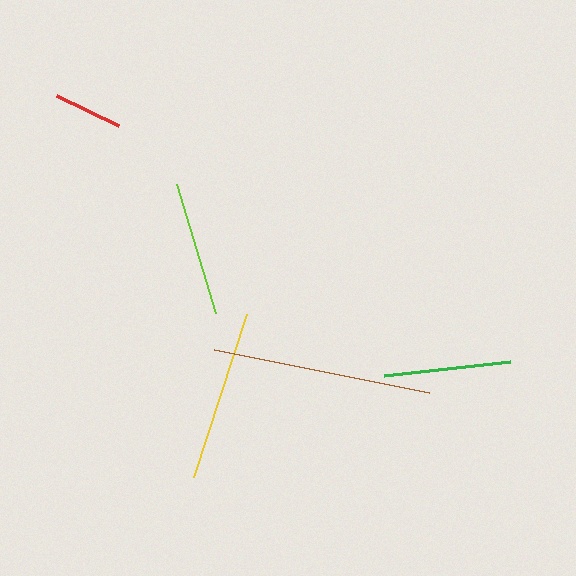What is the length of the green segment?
The green segment is approximately 126 pixels long.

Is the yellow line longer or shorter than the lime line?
The yellow line is longer than the lime line.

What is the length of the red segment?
The red segment is approximately 70 pixels long.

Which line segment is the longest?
The brown line is the longest at approximately 219 pixels.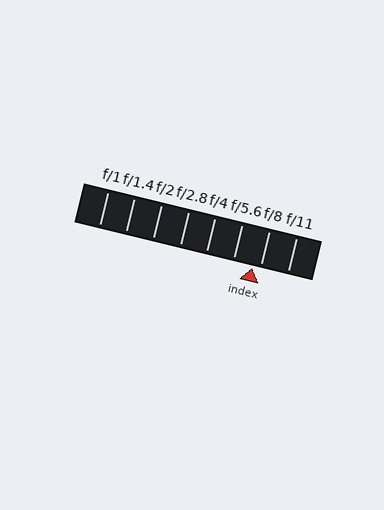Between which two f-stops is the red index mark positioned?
The index mark is between f/5.6 and f/8.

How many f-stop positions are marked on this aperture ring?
There are 8 f-stop positions marked.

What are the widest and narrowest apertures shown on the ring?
The widest aperture shown is f/1 and the narrowest is f/11.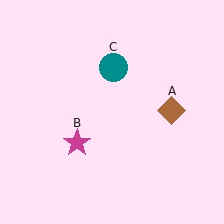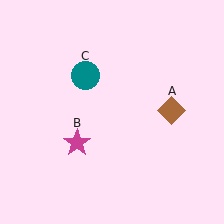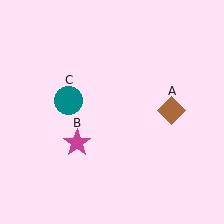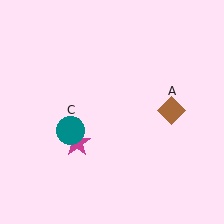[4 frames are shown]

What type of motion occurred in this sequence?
The teal circle (object C) rotated counterclockwise around the center of the scene.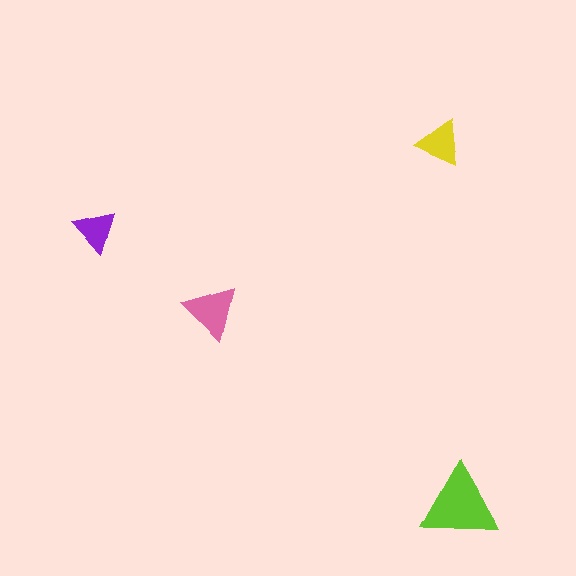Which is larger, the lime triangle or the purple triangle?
The lime one.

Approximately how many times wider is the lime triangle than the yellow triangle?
About 1.5 times wider.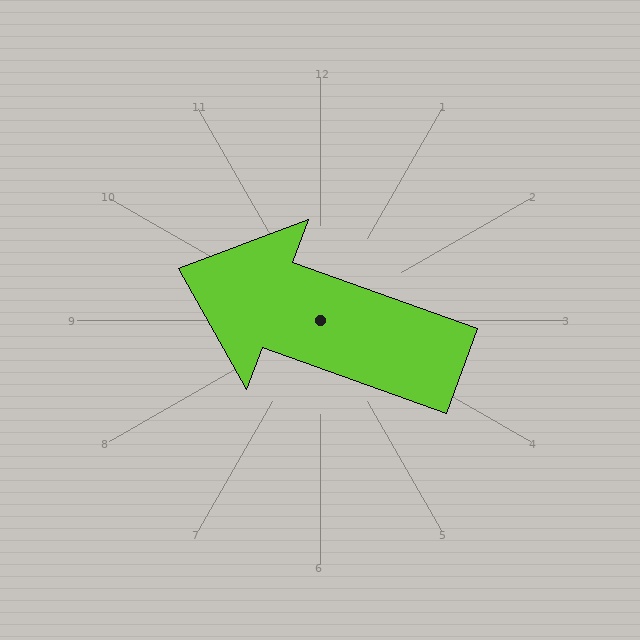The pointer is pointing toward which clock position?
Roughly 10 o'clock.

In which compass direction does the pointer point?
West.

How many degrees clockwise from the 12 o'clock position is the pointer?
Approximately 290 degrees.